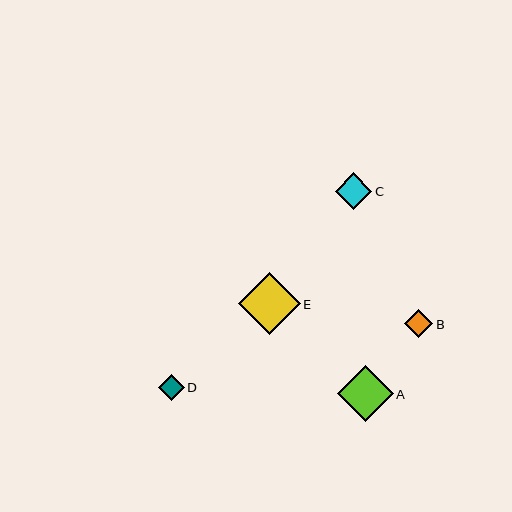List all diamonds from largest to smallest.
From largest to smallest: E, A, C, B, D.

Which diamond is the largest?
Diamond E is the largest with a size of approximately 62 pixels.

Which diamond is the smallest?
Diamond D is the smallest with a size of approximately 26 pixels.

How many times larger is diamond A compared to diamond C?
Diamond A is approximately 1.5 times the size of diamond C.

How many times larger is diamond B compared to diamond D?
Diamond B is approximately 1.1 times the size of diamond D.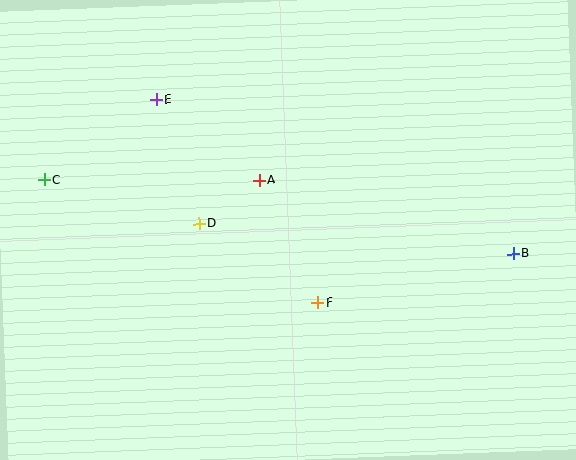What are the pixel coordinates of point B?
Point B is at (513, 254).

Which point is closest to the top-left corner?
Point C is closest to the top-left corner.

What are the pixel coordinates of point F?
Point F is at (318, 303).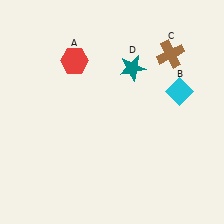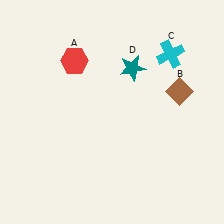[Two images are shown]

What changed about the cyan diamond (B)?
In Image 1, B is cyan. In Image 2, it changed to brown.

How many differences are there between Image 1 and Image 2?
There are 2 differences between the two images.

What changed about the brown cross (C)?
In Image 1, C is brown. In Image 2, it changed to cyan.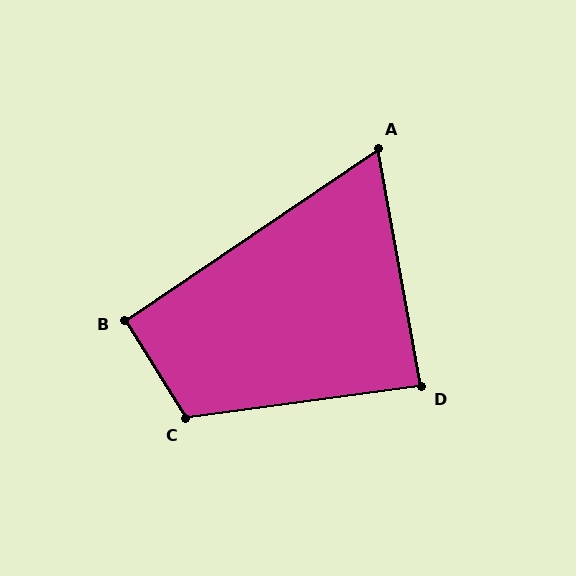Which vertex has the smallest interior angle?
A, at approximately 66 degrees.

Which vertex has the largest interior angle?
C, at approximately 114 degrees.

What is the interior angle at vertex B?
Approximately 93 degrees (approximately right).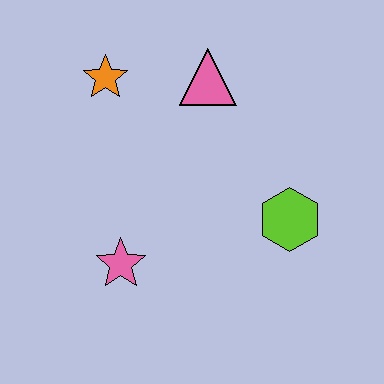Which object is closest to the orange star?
The pink triangle is closest to the orange star.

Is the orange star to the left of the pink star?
Yes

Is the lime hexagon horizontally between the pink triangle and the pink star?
No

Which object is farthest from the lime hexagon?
The orange star is farthest from the lime hexagon.